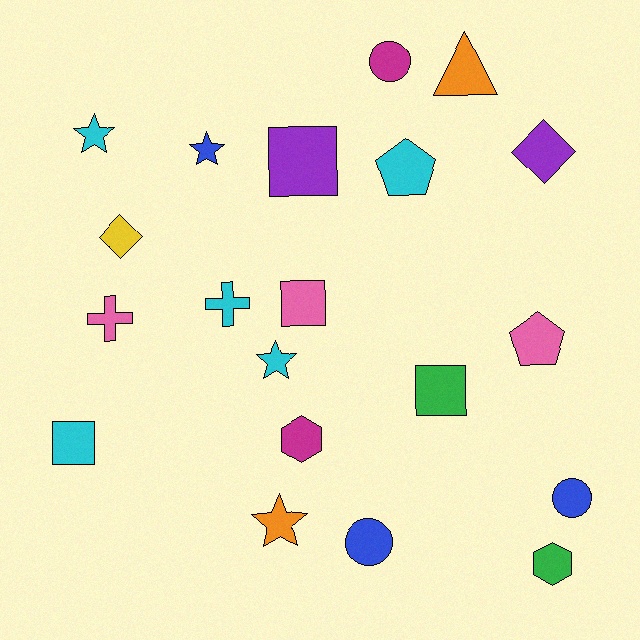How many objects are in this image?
There are 20 objects.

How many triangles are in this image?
There is 1 triangle.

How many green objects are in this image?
There are 2 green objects.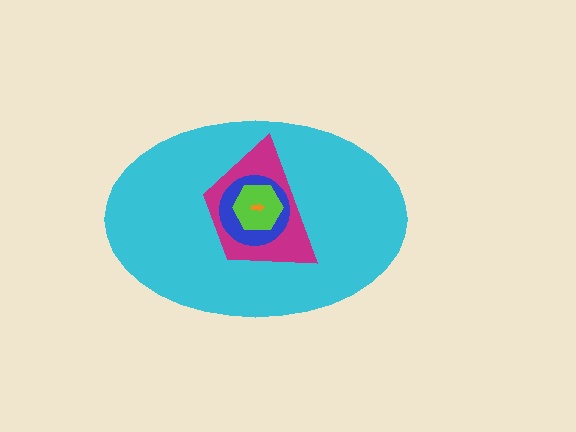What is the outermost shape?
The cyan ellipse.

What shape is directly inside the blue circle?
The lime hexagon.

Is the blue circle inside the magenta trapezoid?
Yes.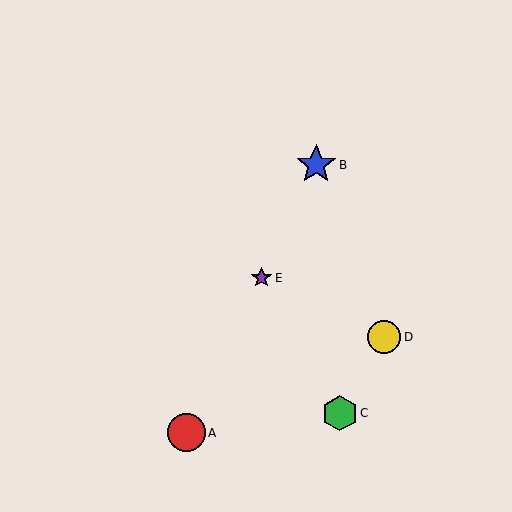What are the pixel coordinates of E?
Object E is at (261, 278).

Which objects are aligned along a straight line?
Objects A, B, E are aligned along a straight line.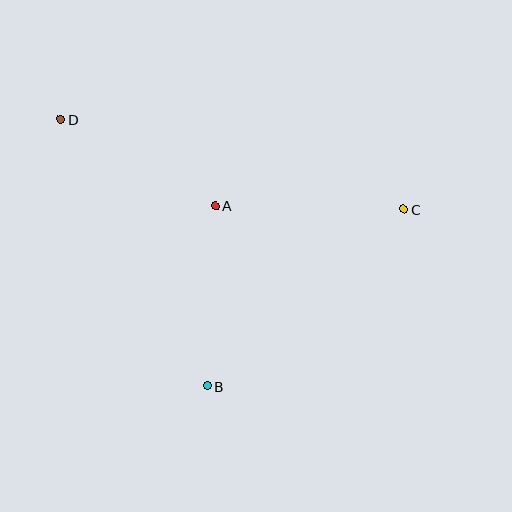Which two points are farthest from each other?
Points C and D are farthest from each other.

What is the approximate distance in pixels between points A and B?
The distance between A and B is approximately 181 pixels.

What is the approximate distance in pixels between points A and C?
The distance between A and C is approximately 188 pixels.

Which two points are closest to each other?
Points A and D are closest to each other.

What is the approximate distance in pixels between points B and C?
The distance between B and C is approximately 264 pixels.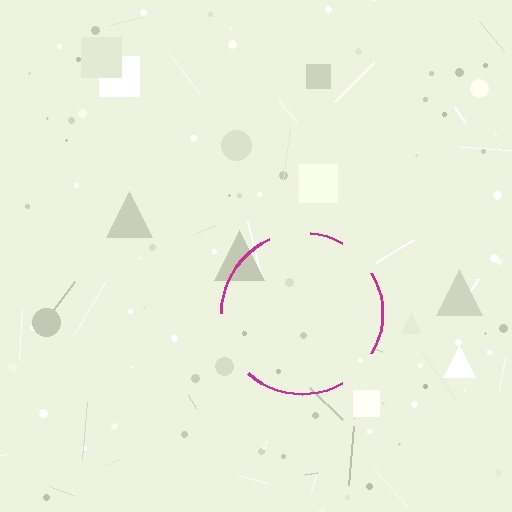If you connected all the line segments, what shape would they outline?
They would outline a circle.